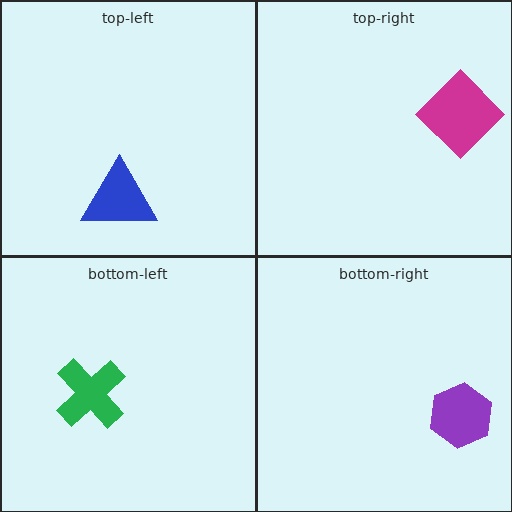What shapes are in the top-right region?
The magenta diamond.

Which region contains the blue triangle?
The top-left region.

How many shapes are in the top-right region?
1.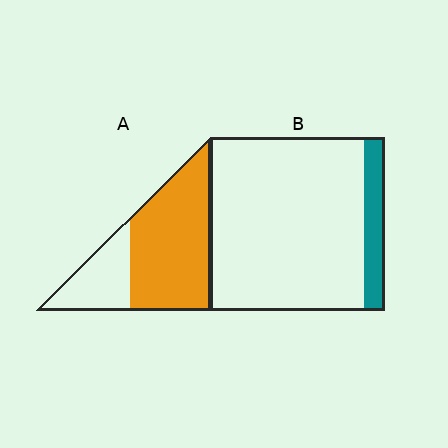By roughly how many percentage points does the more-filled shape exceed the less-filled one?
By roughly 60 percentage points (A over B).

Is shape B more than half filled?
No.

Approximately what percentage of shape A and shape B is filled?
A is approximately 70% and B is approximately 10%.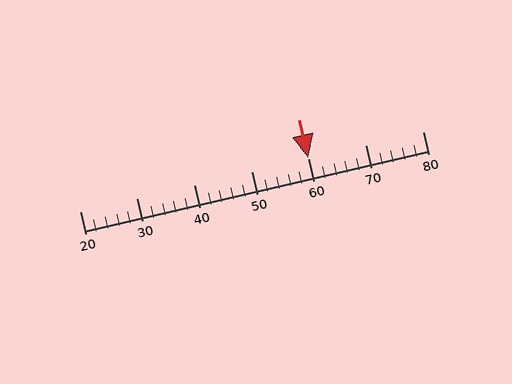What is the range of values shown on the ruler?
The ruler shows values from 20 to 80.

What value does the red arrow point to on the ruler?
The red arrow points to approximately 60.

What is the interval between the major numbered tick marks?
The major tick marks are spaced 10 units apart.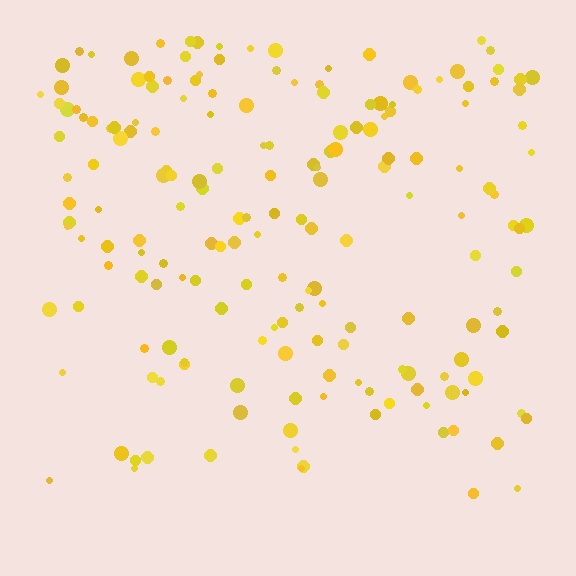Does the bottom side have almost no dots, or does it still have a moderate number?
Still a moderate number, just noticeably fewer than the top.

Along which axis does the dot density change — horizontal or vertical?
Vertical.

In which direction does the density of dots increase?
From bottom to top, with the top side densest.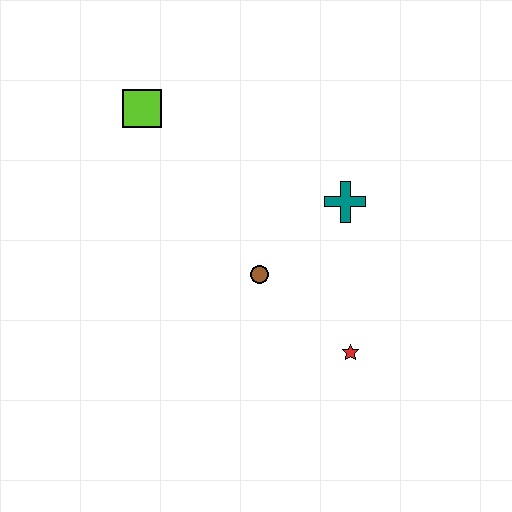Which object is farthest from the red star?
The lime square is farthest from the red star.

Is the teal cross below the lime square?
Yes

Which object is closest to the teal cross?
The brown circle is closest to the teal cross.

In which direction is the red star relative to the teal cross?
The red star is below the teal cross.